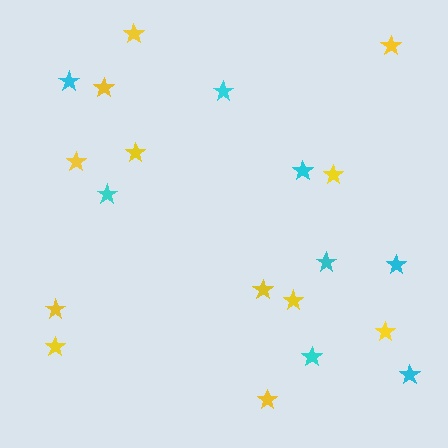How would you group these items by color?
There are 2 groups: one group of yellow stars (12) and one group of cyan stars (8).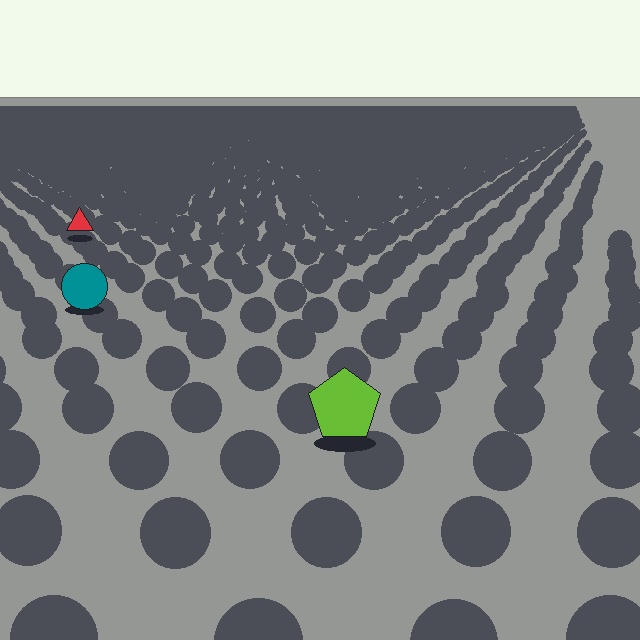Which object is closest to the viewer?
The lime pentagon is closest. The texture marks near it are larger and more spread out.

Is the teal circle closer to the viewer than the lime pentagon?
No. The lime pentagon is closer — you can tell from the texture gradient: the ground texture is coarser near it.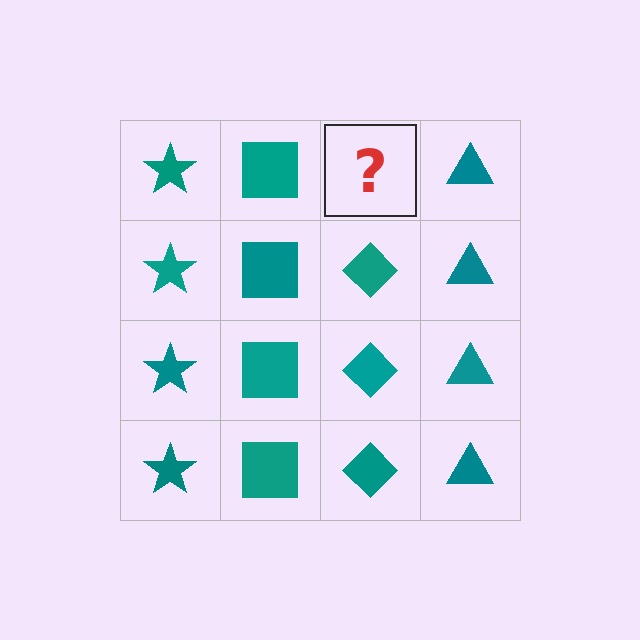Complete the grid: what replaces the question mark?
The question mark should be replaced with a teal diamond.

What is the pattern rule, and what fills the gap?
The rule is that each column has a consistent shape. The gap should be filled with a teal diamond.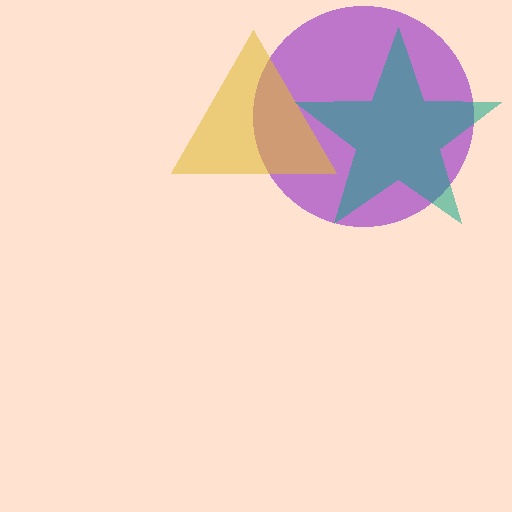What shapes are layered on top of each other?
The layered shapes are: a purple circle, a yellow triangle, a teal star.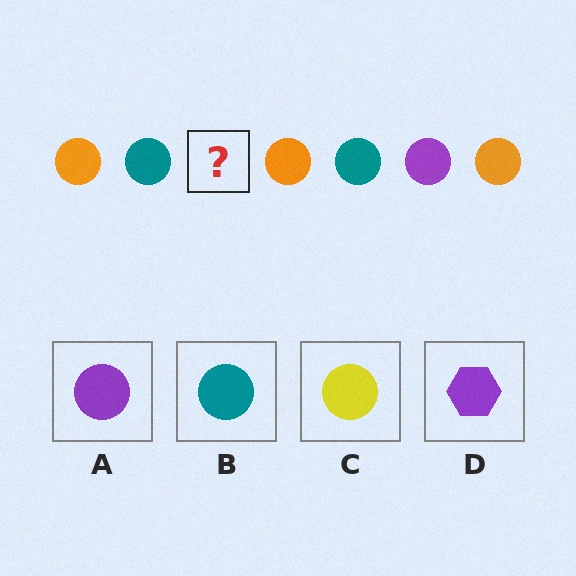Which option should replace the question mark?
Option A.